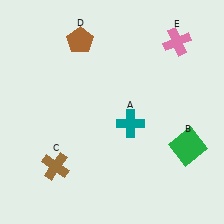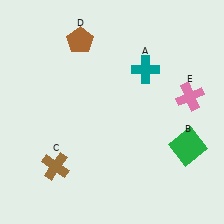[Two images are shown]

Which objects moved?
The objects that moved are: the teal cross (A), the pink cross (E).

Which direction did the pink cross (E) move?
The pink cross (E) moved down.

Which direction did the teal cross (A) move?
The teal cross (A) moved up.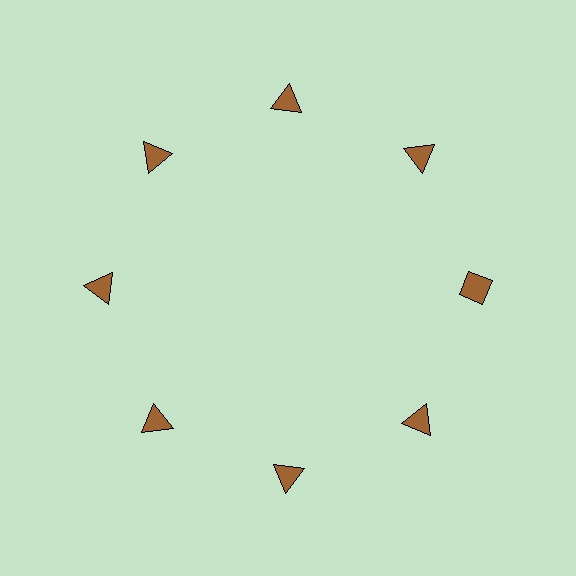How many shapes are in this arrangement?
There are 8 shapes arranged in a ring pattern.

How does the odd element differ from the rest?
It has a different shape: diamond instead of triangle.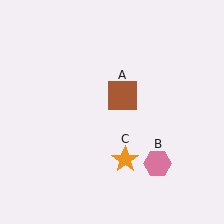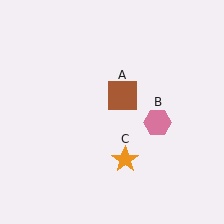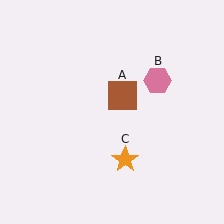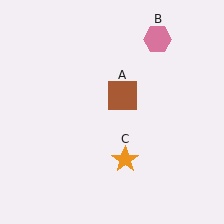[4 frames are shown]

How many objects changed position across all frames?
1 object changed position: pink hexagon (object B).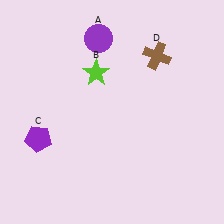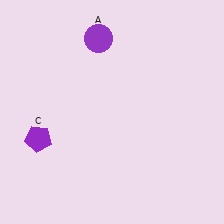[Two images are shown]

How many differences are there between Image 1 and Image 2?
There are 2 differences between the two images.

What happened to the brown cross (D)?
The brown cross (D) was removed in Image 2. It was in the top-right area of Image 1.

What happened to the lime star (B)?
The lime star (B) was removed in Image 2. It was in the top-left area of Image 1.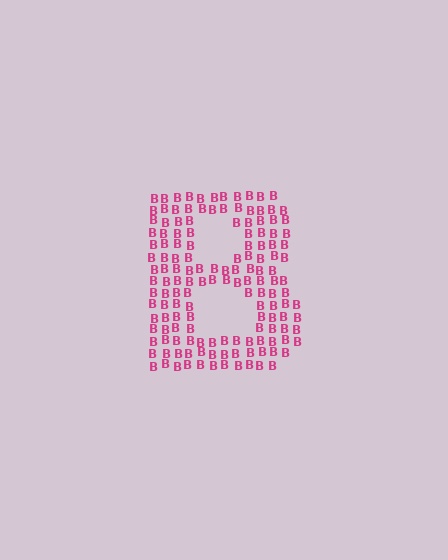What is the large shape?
The large shape is the letter B.